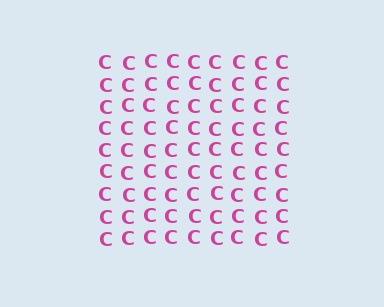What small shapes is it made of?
It is made of small letter C's.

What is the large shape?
The large shape is a square.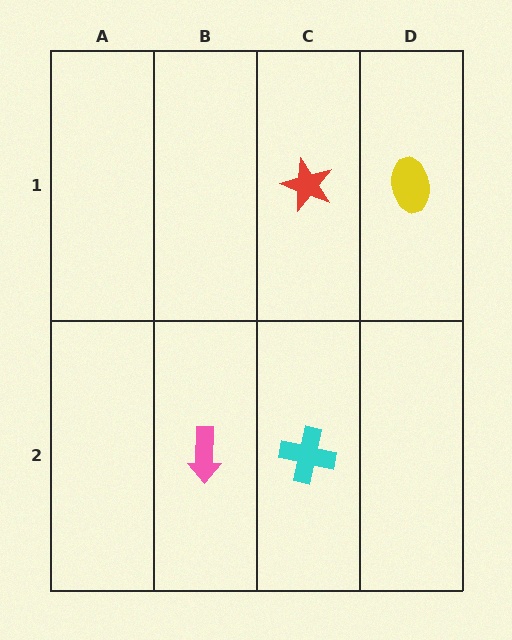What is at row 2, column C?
A cyan cross.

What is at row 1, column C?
A red star.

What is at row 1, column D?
A yellow ellipse.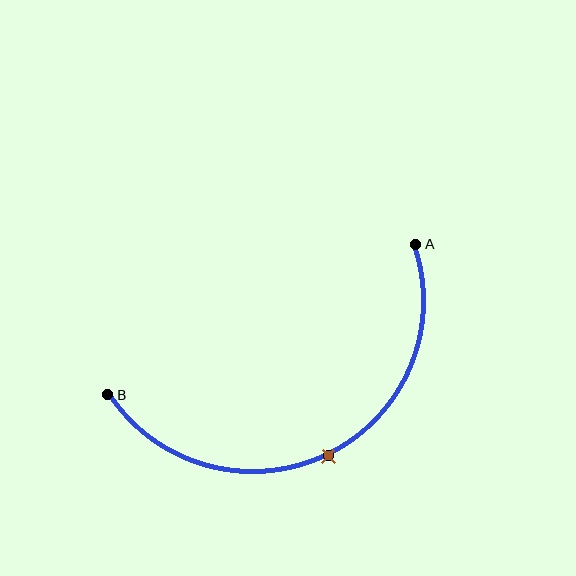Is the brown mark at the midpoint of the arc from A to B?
Yes. The brown mark lies on the arc at equal arc-length from both A and B — it is the arc midpoint.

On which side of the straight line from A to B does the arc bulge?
The arc bulges below the straight line connecting A and B.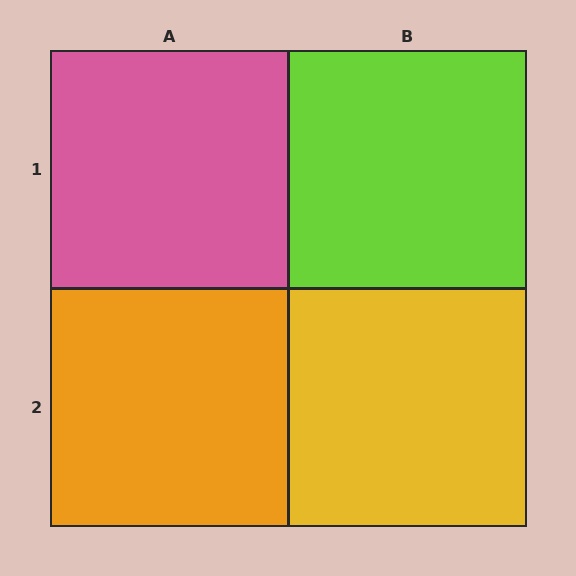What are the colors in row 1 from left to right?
Pink, lime.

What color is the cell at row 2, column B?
Yellow.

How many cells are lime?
1 cell is lime.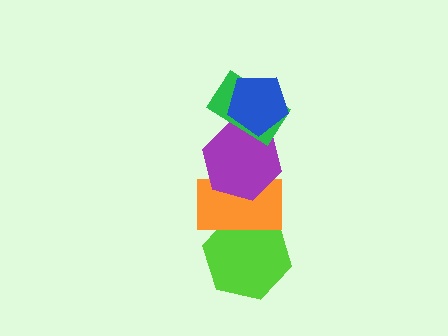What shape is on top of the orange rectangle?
The purple hexagon is on top of the orange rectangle.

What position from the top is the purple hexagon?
The purple hexagon is 3rd from the top.